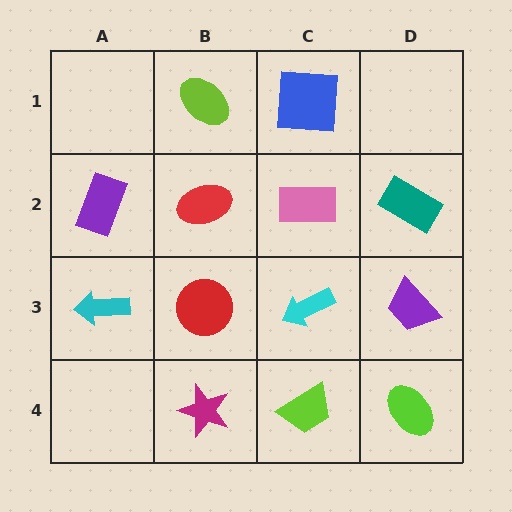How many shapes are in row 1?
2 shapes.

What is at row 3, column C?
A cyan arrow.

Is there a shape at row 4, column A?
No, that cell is empty.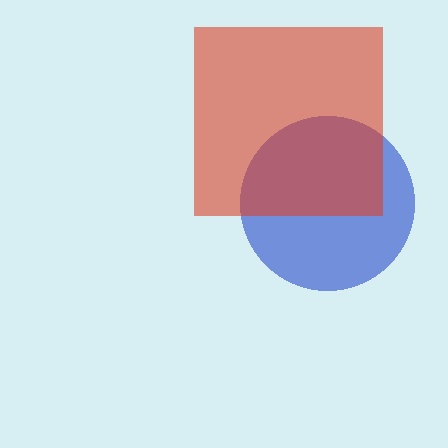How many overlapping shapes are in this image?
There are 2 overlapping shapes in the image.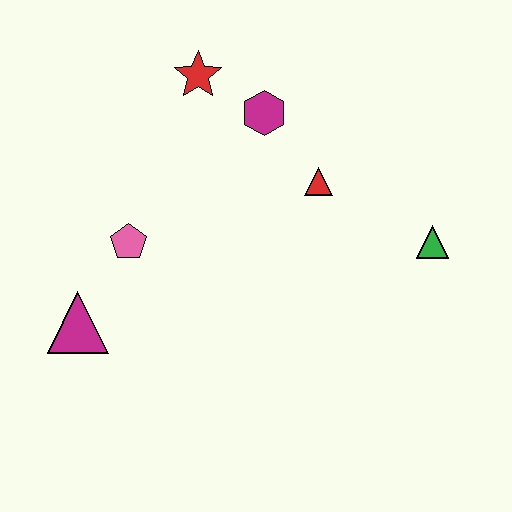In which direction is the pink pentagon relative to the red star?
The pink pentagon is below the red star.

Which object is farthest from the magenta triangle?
The green triangle is farthest from the magenta triangle.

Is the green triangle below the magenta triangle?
No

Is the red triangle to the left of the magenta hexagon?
No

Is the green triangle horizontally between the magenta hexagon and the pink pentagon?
No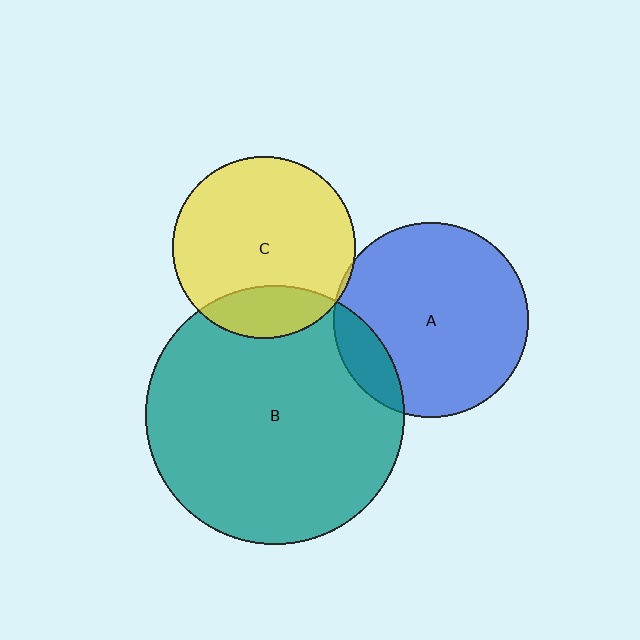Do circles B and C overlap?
Yes.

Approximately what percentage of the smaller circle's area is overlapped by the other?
Approximately 20%.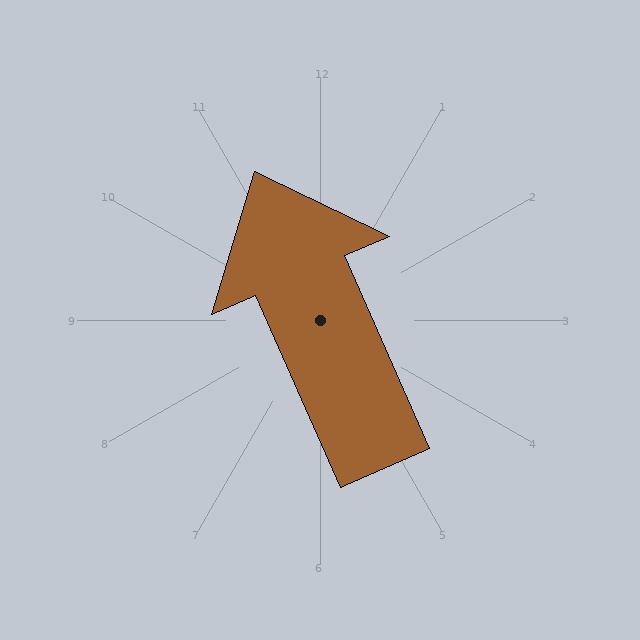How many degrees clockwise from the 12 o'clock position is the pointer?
Approximately 336 degrees.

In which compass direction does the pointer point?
Northwest.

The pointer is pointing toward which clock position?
Roughly 11 o'clock.